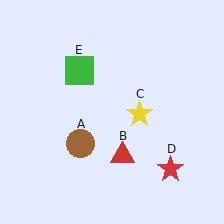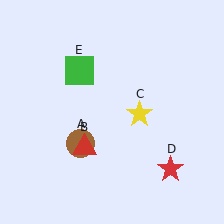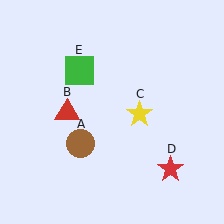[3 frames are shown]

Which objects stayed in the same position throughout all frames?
Brown circle (object A) and yellow star (object C) and red star (object D) and green square (object E) remained stationary.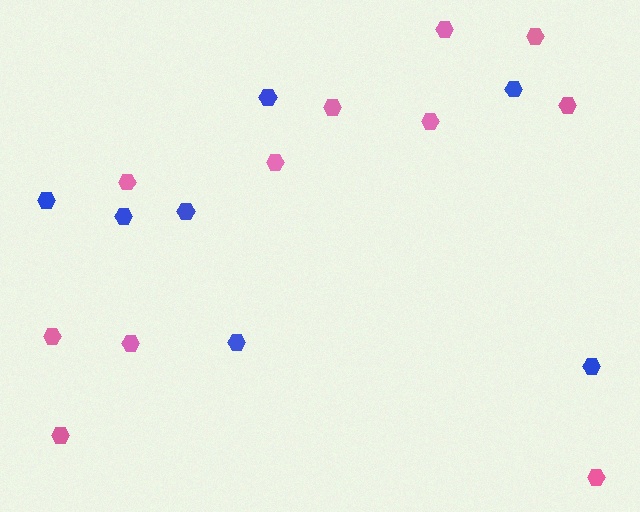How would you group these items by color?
There are 2 groups: one group of pink hexagons (11) and one group of blue hexagons (7).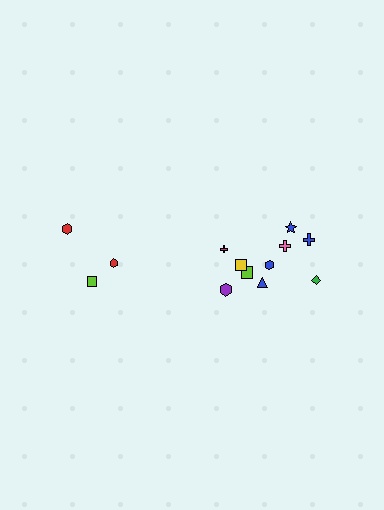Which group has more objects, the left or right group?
The right group.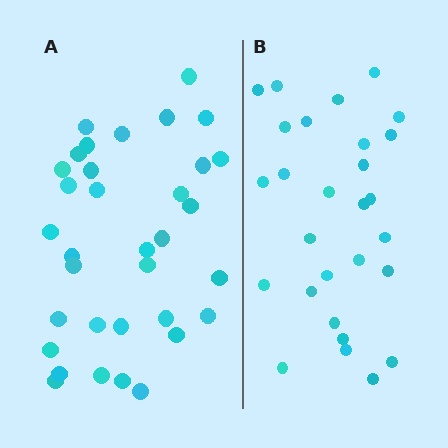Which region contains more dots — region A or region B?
Region A (the left region) has more dots.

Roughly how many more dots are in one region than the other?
Region A has about 6 more dots than region B.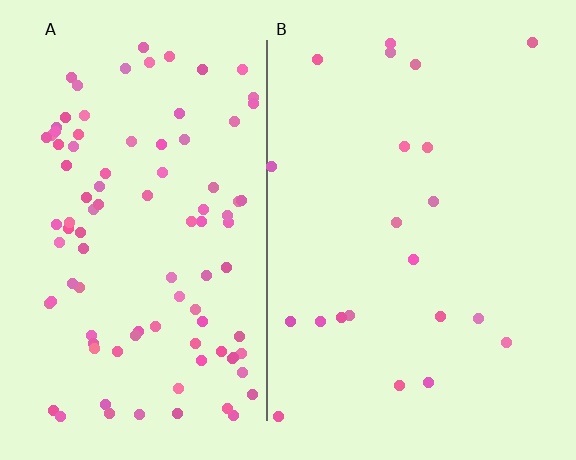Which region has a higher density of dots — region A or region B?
A (the left).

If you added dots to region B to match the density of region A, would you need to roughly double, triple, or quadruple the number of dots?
Approximately quadruple.